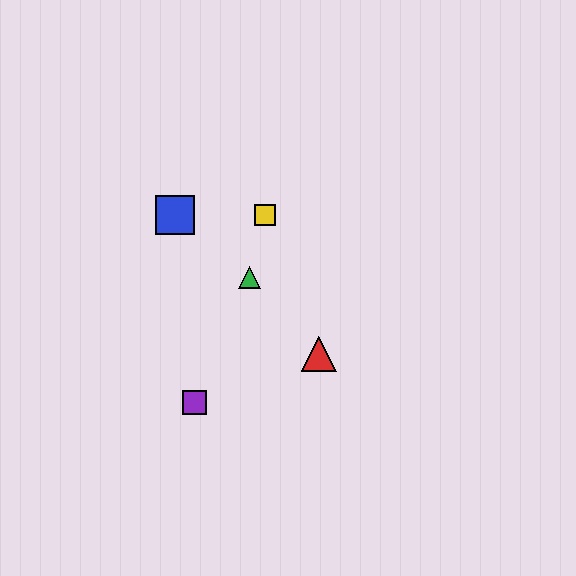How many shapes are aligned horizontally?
2 shapes (the blue square, the yellow square) are aligned horizontally.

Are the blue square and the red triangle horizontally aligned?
No, the blue square is at y≈215 and the red triangle is at y≈354.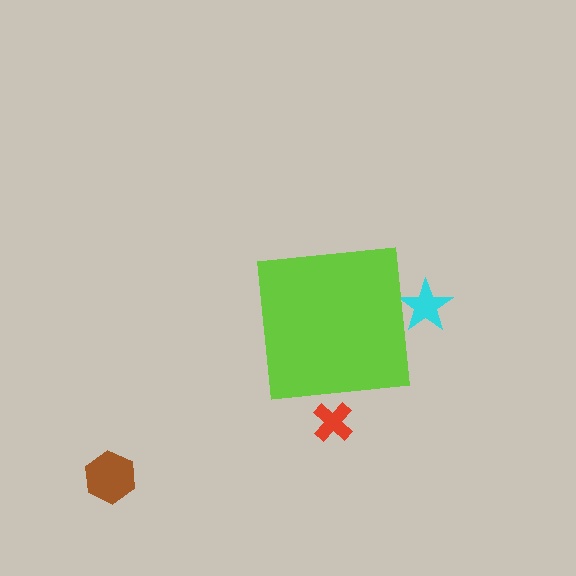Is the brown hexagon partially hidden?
No, the brown hexagon is fully visible.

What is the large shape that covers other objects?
A lime square.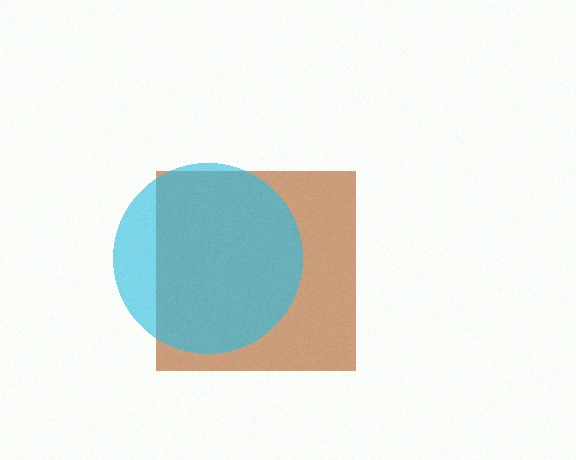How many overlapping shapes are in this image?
There are 2 overlapping shapes in the image.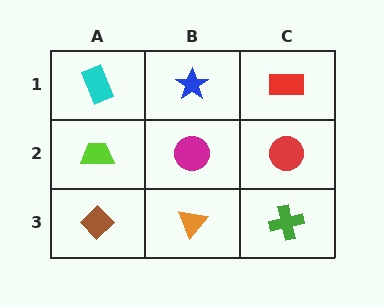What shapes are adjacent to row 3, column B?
A magenta circle (row 2, column B), a brown diamond (row 3, column A), a green cross (row 3, column C).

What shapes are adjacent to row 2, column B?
A blue star (row 1, column B), an orange triangle (row 3, column B), a lime trapezoid (row 2, column A), a red circle (row 2, column C).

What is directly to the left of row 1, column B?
A cyan rectangle.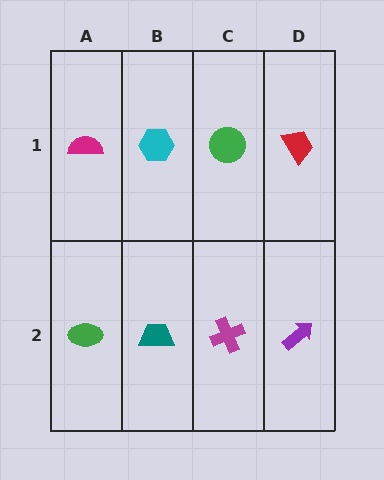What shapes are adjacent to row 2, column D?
A red trapezoid (row 1, column D), a magenta cross (row 2, column C).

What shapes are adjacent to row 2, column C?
A green circle (row 1, column C), a teal trapezoid (row 2, column B), a purple arrow (row 2, column D).